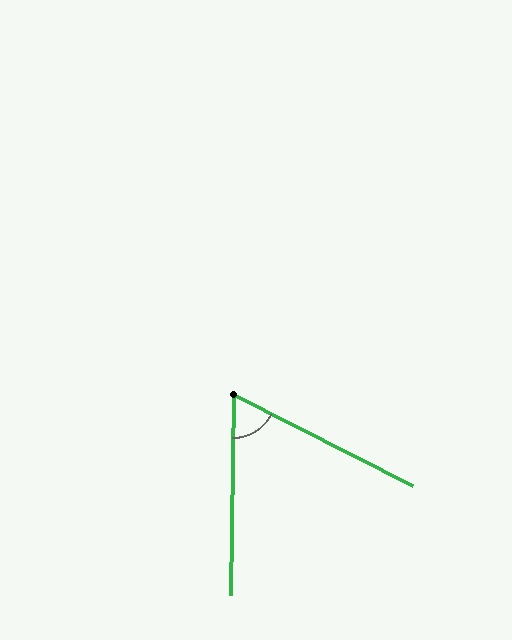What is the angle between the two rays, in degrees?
Approximately 64 degrees.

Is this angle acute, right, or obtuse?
It is acute.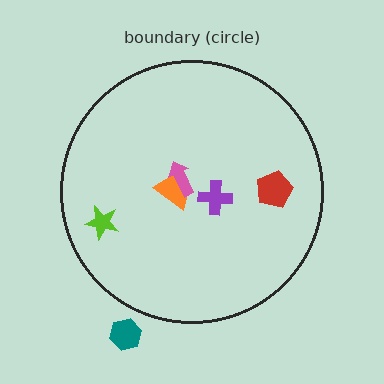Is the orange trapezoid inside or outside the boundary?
Inside.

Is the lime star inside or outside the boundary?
Inside.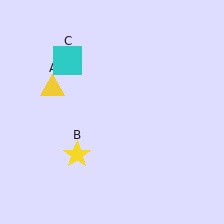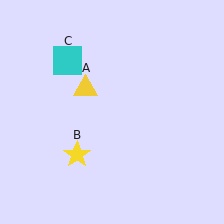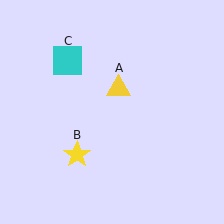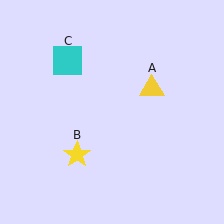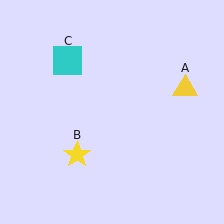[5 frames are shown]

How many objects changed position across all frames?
1 object changed position: yellow triangle (object A).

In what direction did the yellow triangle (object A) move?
The yellow triangle (object A) moved right.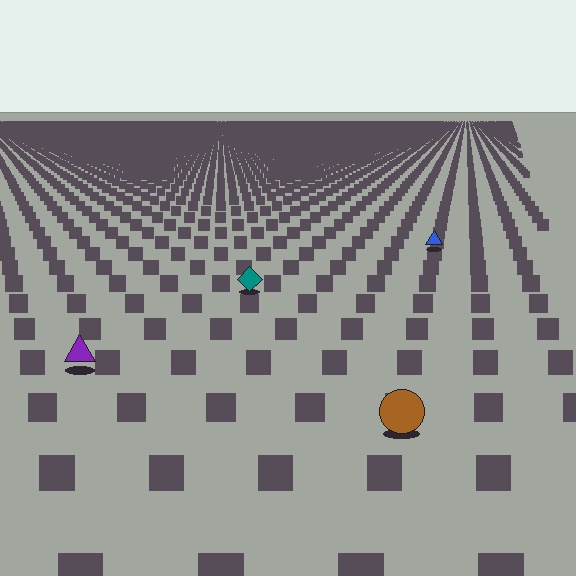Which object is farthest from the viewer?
The blue triangle is farthest from the viewer. It appears smaller and the ground texture around it is denser.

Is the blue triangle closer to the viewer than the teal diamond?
No. The teal diamond is closer — you can tell from the texture gradient: the ground texture is coarser near it.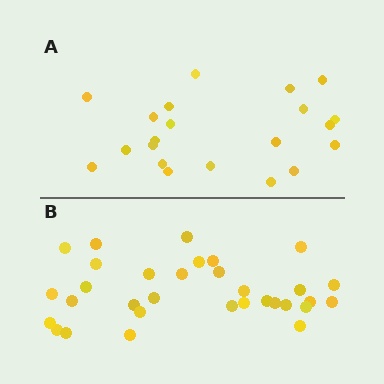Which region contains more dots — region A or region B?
Region B (the bottom region) has more dots.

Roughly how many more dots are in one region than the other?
Region B has roughly 12 or so more dots than region A.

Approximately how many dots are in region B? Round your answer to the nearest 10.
About 30 dots. (The exact count is 32, which rounds to 30.)